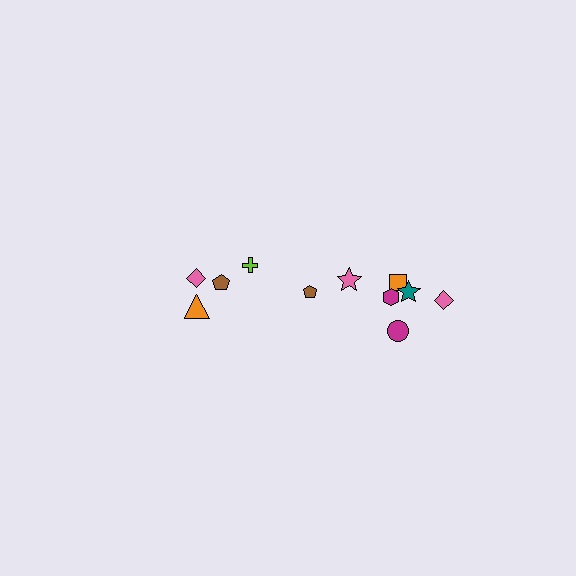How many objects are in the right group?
There are 7 objects.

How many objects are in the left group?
There are 4 objects.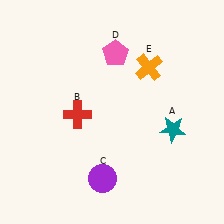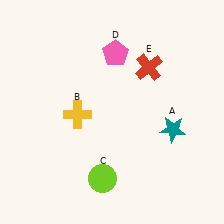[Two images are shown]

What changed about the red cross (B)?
In Image 1, B is red. In Image 2, it changed to yellow.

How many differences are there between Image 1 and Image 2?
There are 3 differences between the two images.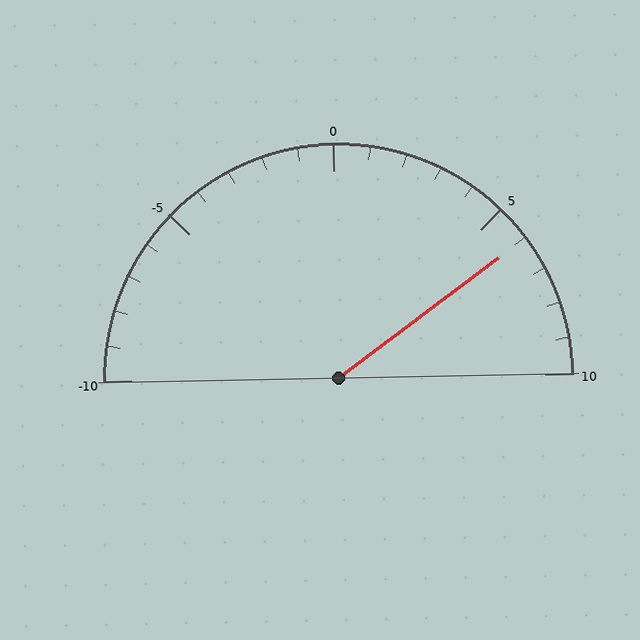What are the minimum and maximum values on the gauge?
The gauge ranges from -10 to 10.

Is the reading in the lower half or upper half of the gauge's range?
The reading is in the upper half of the range (-10 to 10).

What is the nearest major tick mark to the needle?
The nearest major tick mark is 5.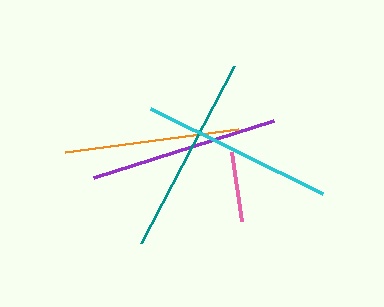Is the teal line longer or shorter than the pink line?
The teal line is longer than the pink line.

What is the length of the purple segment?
The purple segment is approximately 188 pixels long.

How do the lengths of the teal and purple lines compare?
The teal and purple lines are approximately the same length.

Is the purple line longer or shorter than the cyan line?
The cyan line is longer than the purple line.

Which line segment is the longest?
The teal line is the longest at approximately 200 pixels.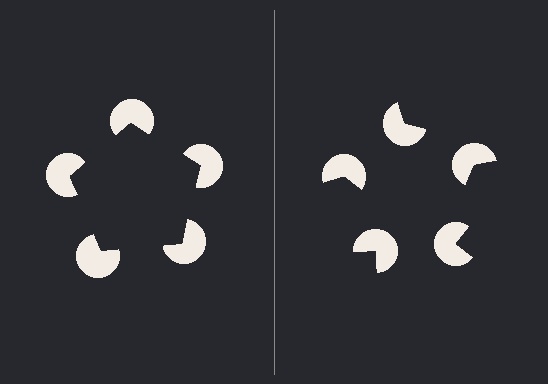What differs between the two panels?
The pac-man discs are positioned identically on both sides; only the wedge orientations differ. On the left they align to a pentagon; on the right they are misaligned.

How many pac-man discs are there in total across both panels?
10 — 5 on each side.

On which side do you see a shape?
An illusory pentagon appears on the left side. On the right side the wedge cuts are rotated, so no coherent shape forms.